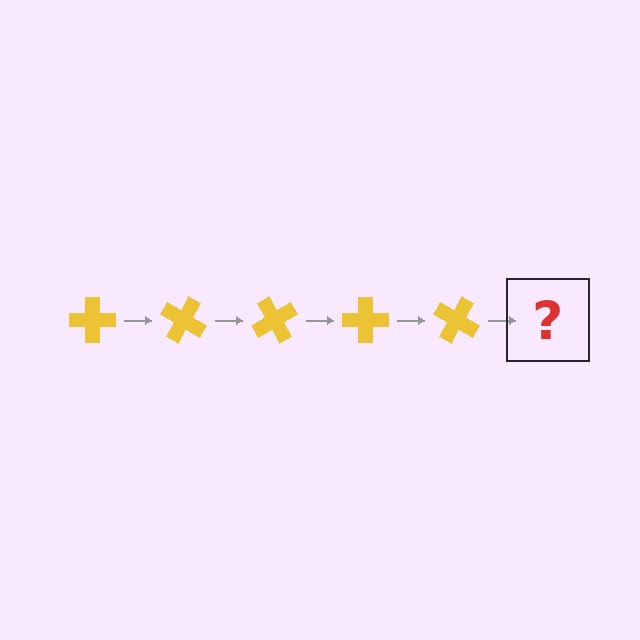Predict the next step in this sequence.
The next step is a yellow cross rotated 150 degrees.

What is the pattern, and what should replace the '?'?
The pattern is that the cross rotates 30 degrees each step. The '?' should be a yellow cross rotated 150 degrees.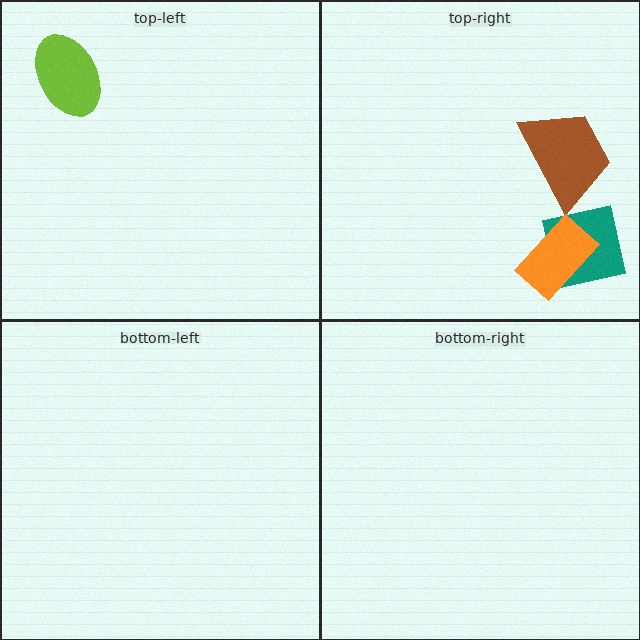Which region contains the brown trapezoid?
The top-right region.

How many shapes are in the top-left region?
1.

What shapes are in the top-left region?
The lime ellipse.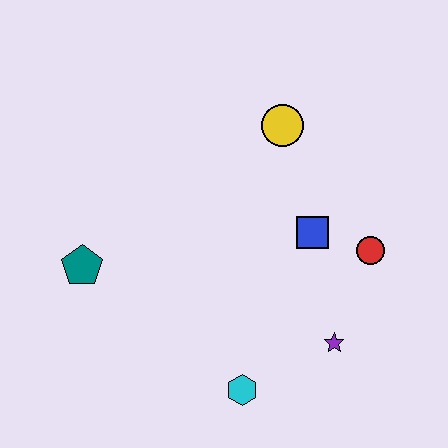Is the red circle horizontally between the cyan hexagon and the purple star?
No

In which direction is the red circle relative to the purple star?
The red circle is above the purple star.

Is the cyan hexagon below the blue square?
Yes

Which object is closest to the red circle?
The blue square is closest to the red circle.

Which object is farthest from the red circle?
The teal pentagon is farthest from the red circle.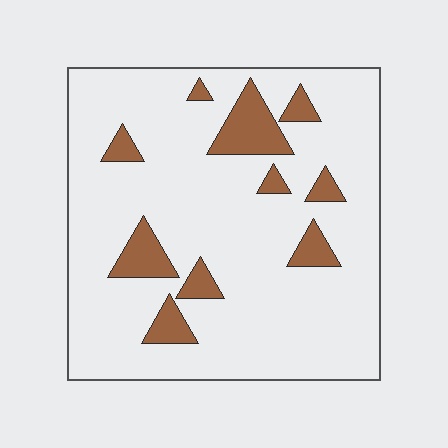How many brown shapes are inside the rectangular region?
10.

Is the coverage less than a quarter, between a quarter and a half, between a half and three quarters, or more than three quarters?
Less than a quarter.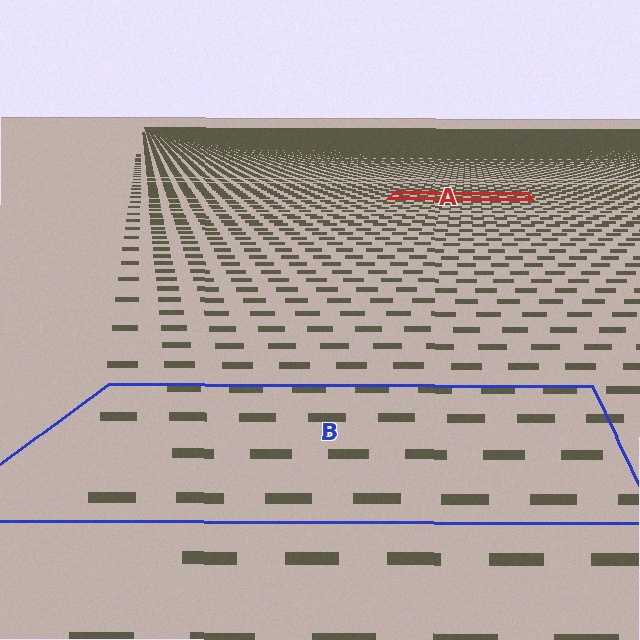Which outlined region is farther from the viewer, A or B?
Region A is farther from the viewer — the texture elements inside it appear smaller and more densely packed.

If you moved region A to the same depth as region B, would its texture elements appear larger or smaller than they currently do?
They would appear larger. At a closer depth, the same texture elements are projected at a bigger on-screen size.